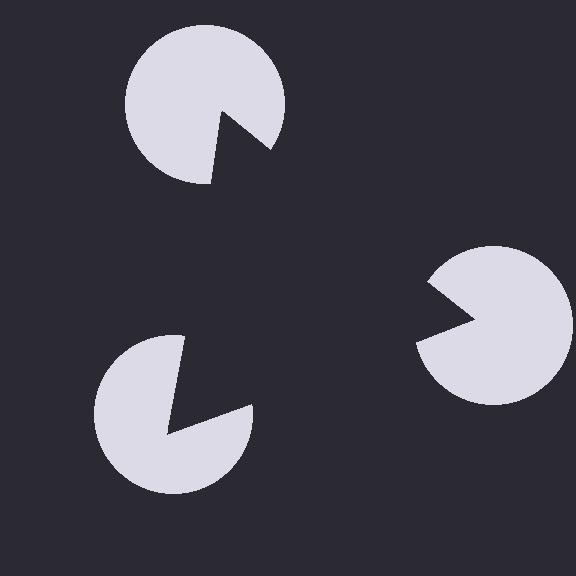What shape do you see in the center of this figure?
An illusory triangle — its edges are inferred from the aligned wedge cuts in the pac-man discs, not physically drawn.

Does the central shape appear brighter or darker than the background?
It typically appears slightly darker than the background, even though no actual brightness change is drawn.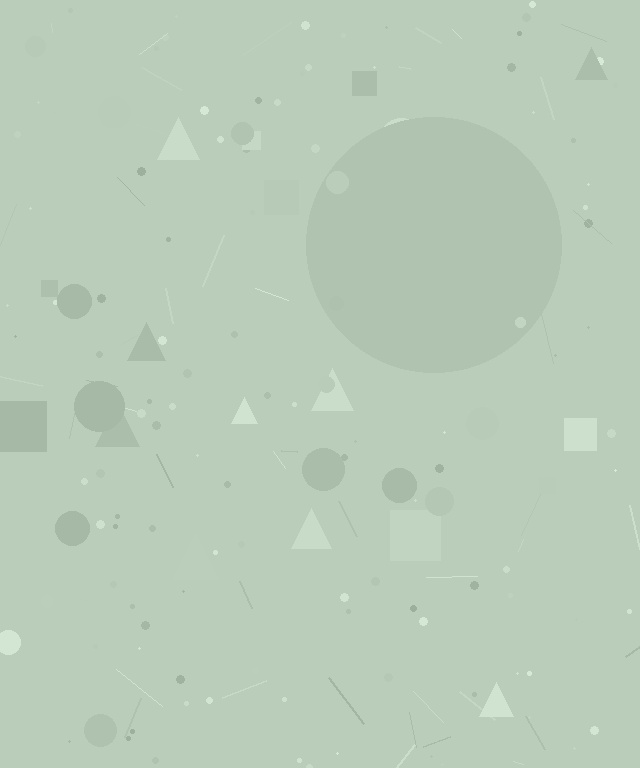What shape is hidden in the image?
A circle is hidden in the image.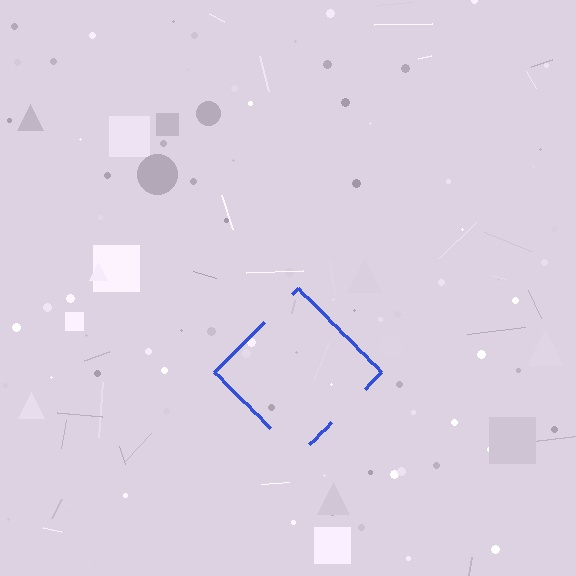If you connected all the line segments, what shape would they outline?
They would outline a diamond.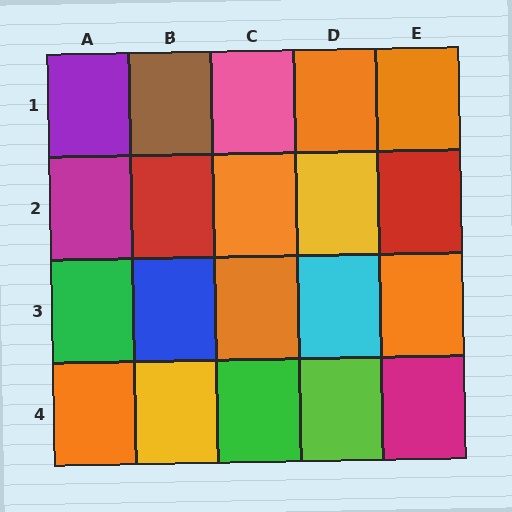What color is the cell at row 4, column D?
Lime.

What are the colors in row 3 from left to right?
Green, blue, orange, cyan, orange.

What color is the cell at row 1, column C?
Pink.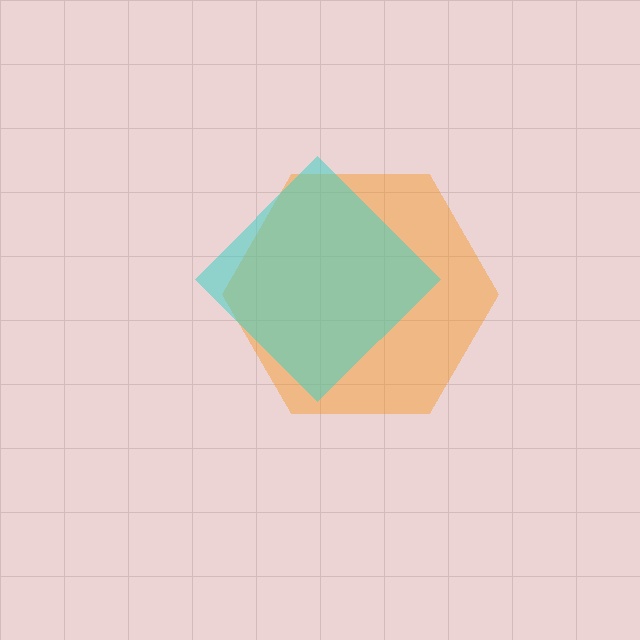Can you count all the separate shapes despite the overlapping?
Yes, there are 2 separate shapes.